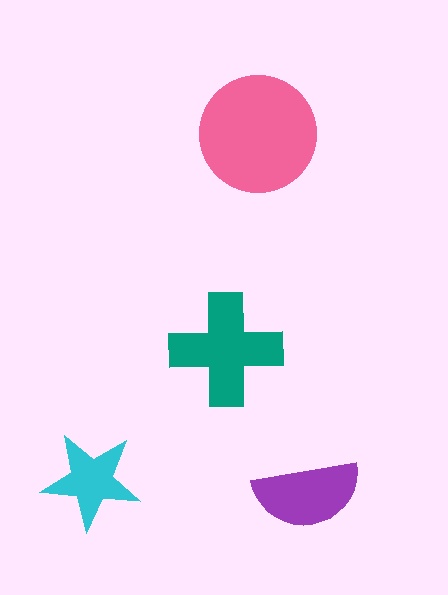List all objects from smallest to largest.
The cyan star, the purple semicircle, the teal cross, the pink circle.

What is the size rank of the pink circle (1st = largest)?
1st.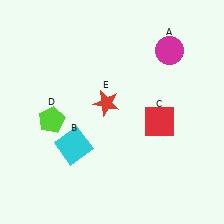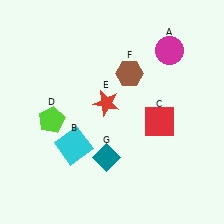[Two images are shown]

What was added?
A brown hexagon (F), a teal diamond (G) were added in Image 2.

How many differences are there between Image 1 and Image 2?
There are 2 differences between the two images.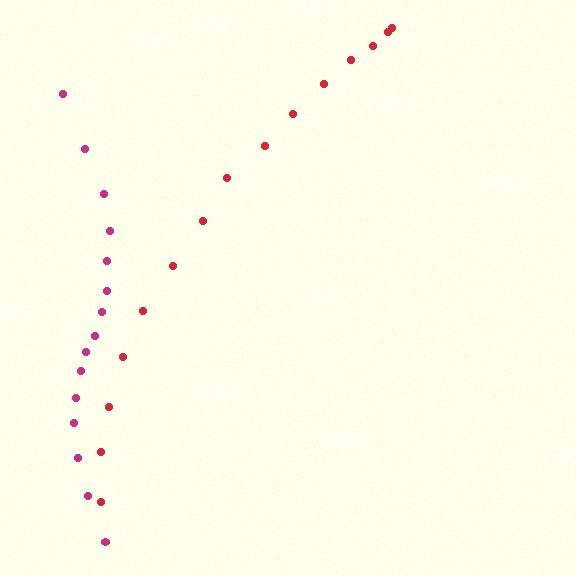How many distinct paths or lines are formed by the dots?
There are 2 distinct paths.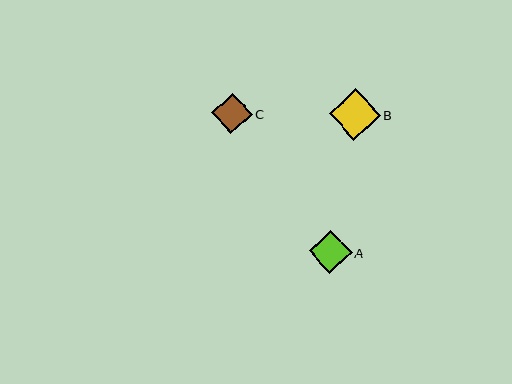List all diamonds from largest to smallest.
From largest to smallest: B, A, C.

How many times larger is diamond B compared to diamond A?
Diamond B is approximately 1.2 times the size of diamond A.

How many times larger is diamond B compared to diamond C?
Diamond B is approximately 1.3 times the size of diamond C.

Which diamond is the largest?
Diamond B is the largest with a size of approximately 51 pixels.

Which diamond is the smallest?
Diamond C is the smallest with a size of approximately 40 pixels.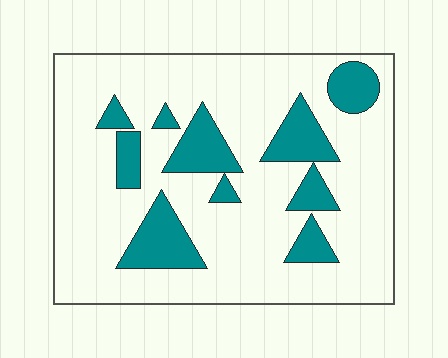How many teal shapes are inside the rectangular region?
10.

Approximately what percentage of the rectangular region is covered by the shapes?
Approximately 20%.